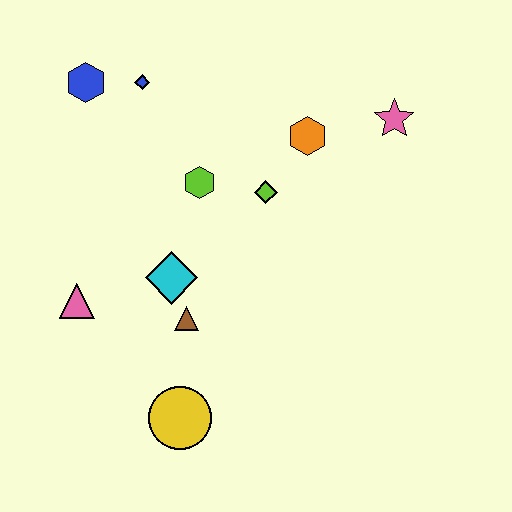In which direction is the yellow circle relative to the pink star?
The yellow circle is below the pink star.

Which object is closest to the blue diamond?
The blue hexagon is closest to the blue diamond.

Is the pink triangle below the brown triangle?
No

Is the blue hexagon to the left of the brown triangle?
Yes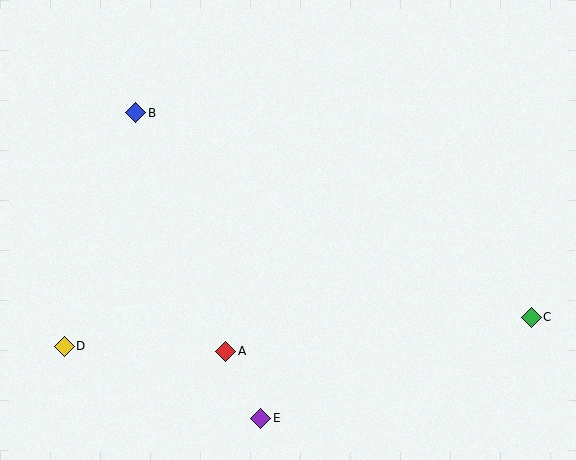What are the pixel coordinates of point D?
Point D is at (64, 346).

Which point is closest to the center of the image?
Point A at (226, 351) is closest to the center.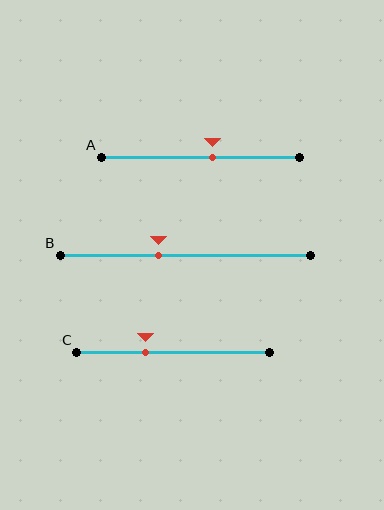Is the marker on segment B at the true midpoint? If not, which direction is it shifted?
No, the marker on segment B is shifted to the left by about 11% of the segment length.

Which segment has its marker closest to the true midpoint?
Segment A has its marker closest to the true midpoint.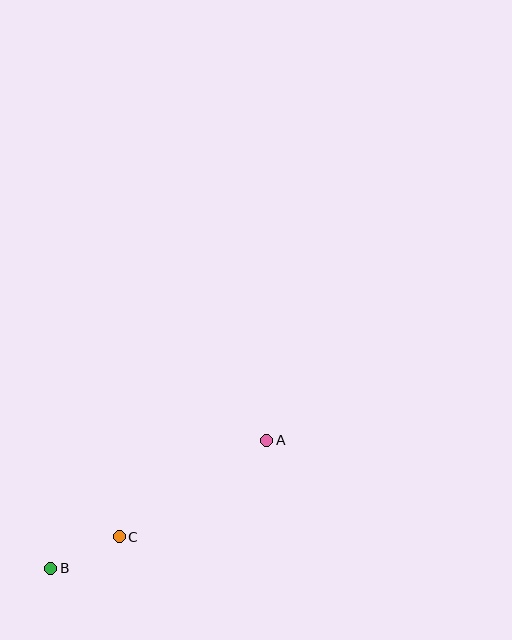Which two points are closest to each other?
Points B and C are closest to each other.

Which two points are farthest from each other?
Points A and B are farthest from each other.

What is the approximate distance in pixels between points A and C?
The distance between A and C is approximately 176 pixels.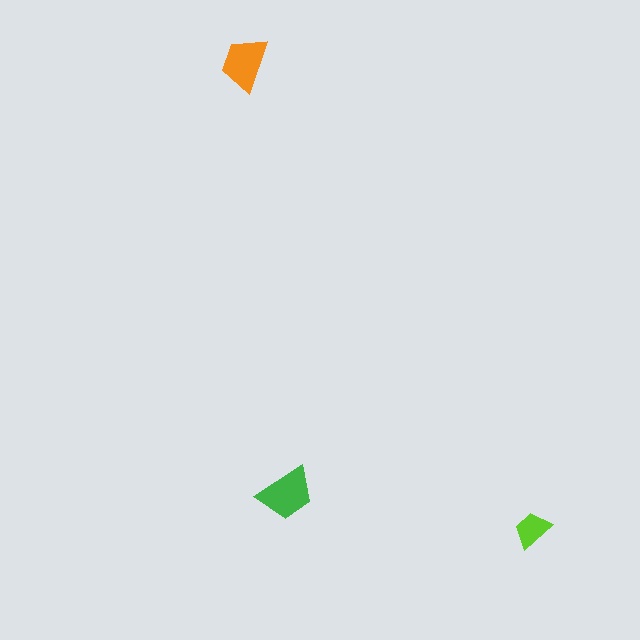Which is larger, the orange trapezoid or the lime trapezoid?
The orange one.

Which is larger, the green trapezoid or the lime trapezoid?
The green one.